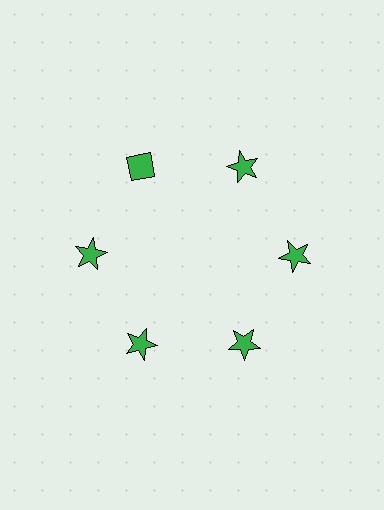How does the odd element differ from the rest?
It has a different shape: diamond instead of star.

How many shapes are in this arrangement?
There are 6 shapes arranged in a ring pattern.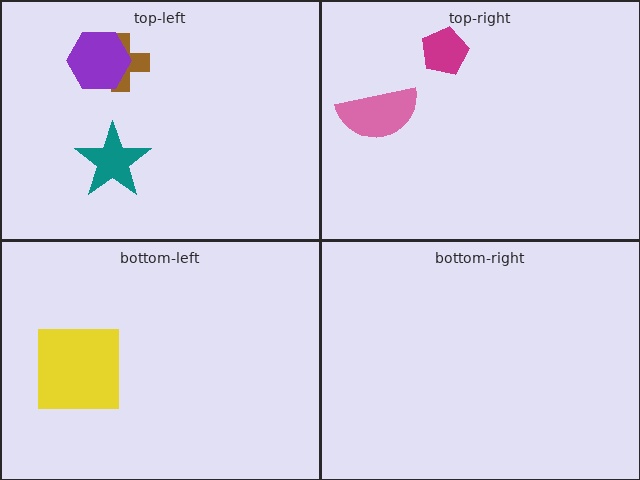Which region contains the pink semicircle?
The top-right region.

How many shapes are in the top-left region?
3.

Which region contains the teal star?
The top-left region.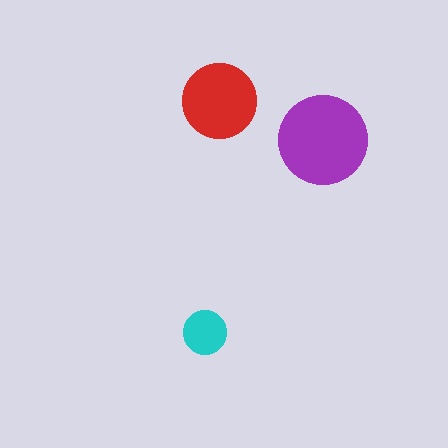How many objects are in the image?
There are 3 objects in the image.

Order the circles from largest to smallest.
the purple one, the red one, the cyan one.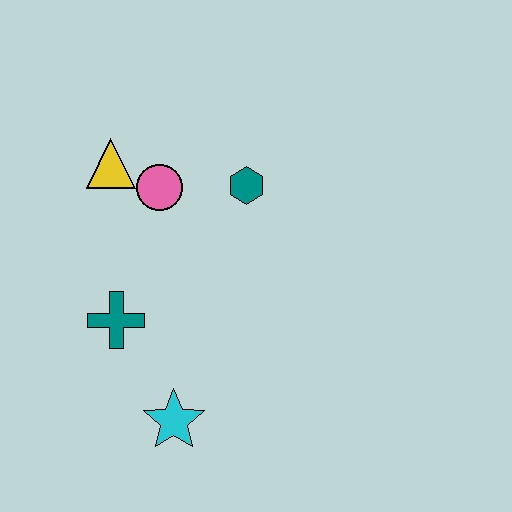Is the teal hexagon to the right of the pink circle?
Yes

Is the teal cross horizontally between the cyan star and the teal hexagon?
No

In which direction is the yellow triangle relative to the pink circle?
The yellow triangle is to the left of the pink circle.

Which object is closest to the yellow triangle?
The pink circle is closest to the yellow triangle.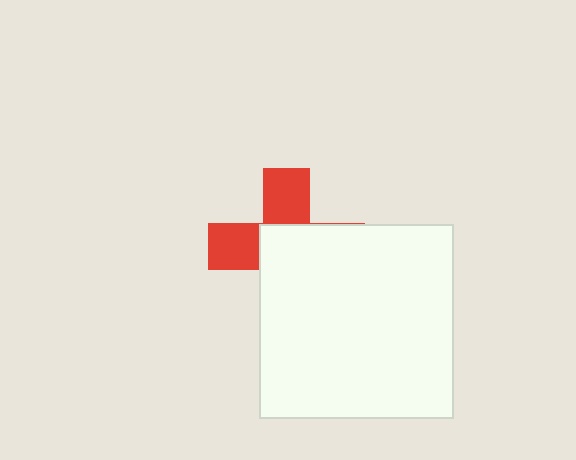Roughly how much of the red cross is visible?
A small part of it is visible (roughly 40%).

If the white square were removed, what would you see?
You would see the complete red cross.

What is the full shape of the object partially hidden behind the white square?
The partially hidden object is a red cross.